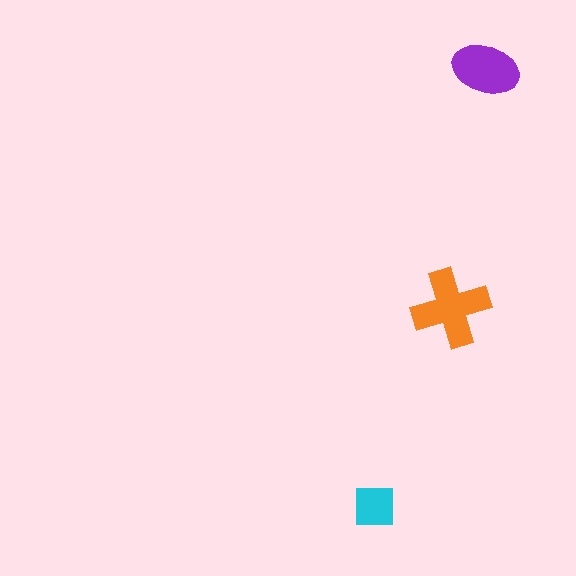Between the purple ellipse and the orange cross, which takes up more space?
The orange cross.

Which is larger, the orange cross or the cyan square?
The orange cross.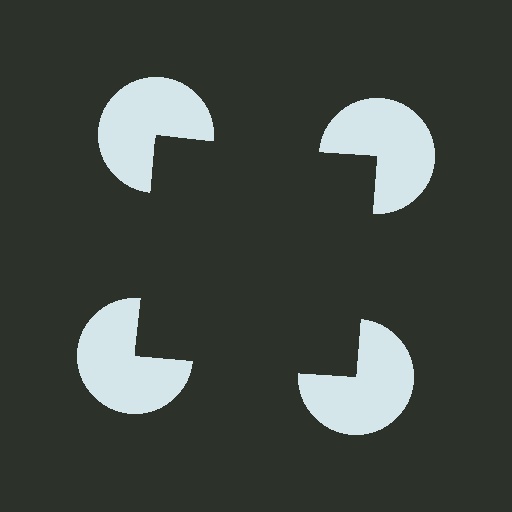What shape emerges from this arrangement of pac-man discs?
An illusory square — its edges are inferred from the aligned wedge cuts in the pac-man discs, not physically drawn.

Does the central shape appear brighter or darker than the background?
It typically appears slightly darker than the background, even though no actual brightness change is drawn.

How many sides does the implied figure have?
4 sides.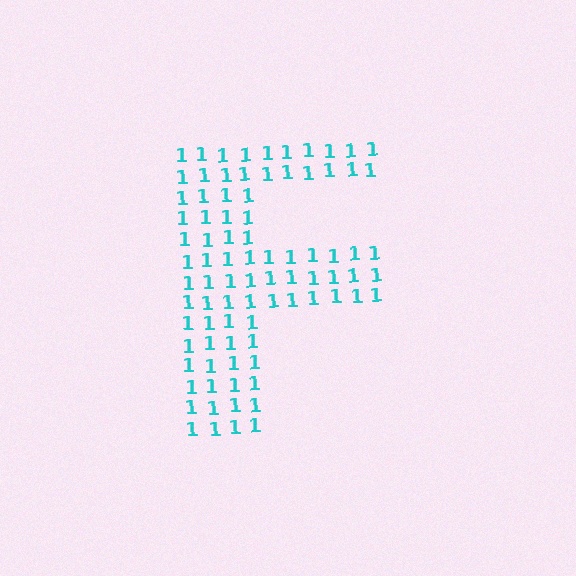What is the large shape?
The large shape is the letter F.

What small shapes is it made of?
It is made of small digit 1's.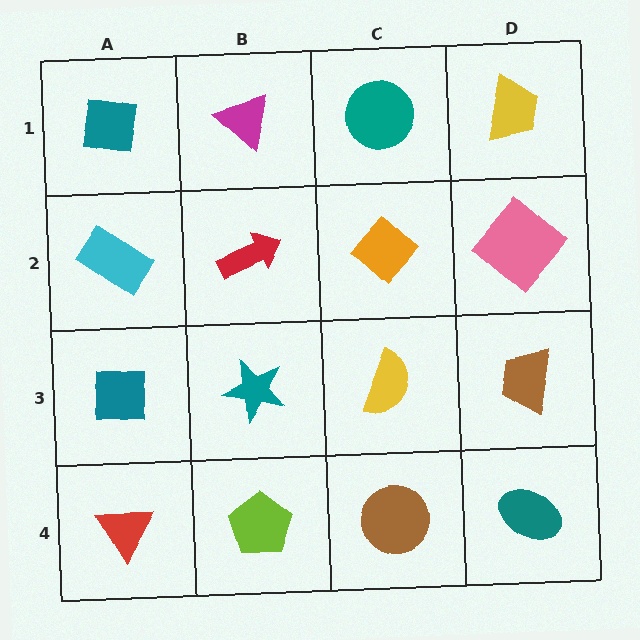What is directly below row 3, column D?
A teal ellipse.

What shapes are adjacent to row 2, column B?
A magenta triangle (row 1, column B), a teal star (row 3, column B), a cyan rectangle (row 2, column A), an orange diamond (row 2, column C).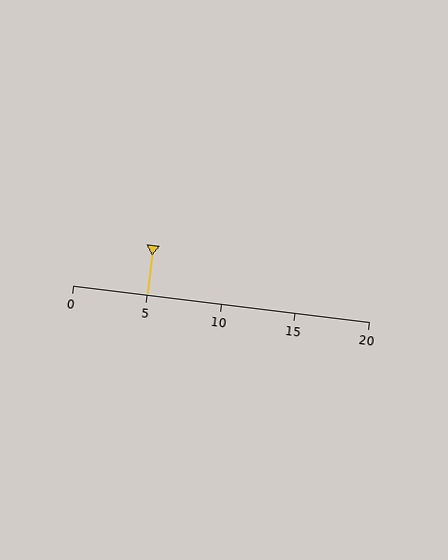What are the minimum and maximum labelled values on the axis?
The axis runs from 0 to 20.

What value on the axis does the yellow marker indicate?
The marker indicates approximately 5.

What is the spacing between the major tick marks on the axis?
The major ticks are spaced 5 apart.